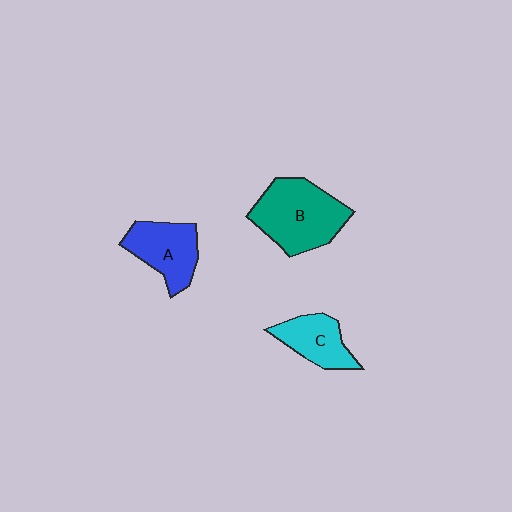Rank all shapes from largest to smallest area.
From largest to smallest: B (teal), A (blue), C (cyan).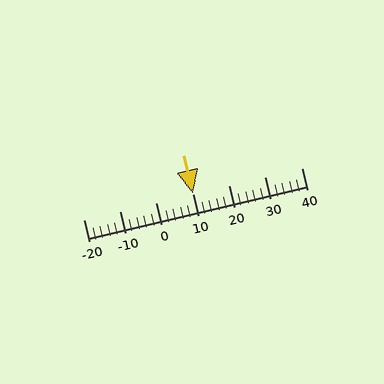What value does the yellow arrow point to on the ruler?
The yellow arrow points to approximately 10.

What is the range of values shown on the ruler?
The ruler shows values from -20 to 40.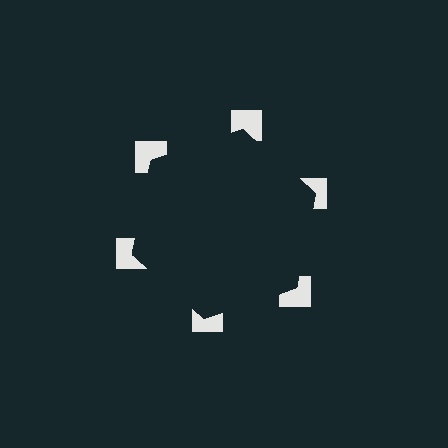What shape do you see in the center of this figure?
An illusory hexagon — its edges are inferred from the aligned wedge cuts in the notched squares, not physically drawn.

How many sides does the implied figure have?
6 sides.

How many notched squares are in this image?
There are 6 — one at each vertex of the illusory hexagon.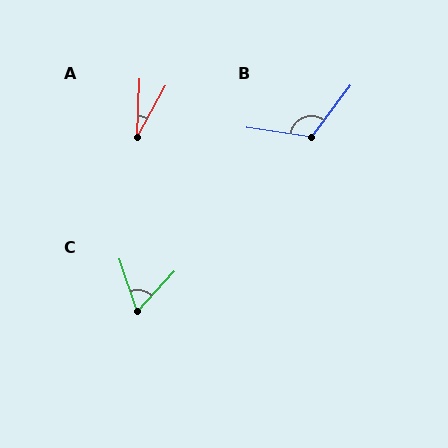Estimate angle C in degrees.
Approximately 62 degrees.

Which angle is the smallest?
A, at approximately 26 degrees.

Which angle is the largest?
B, at approximately 118 degrees.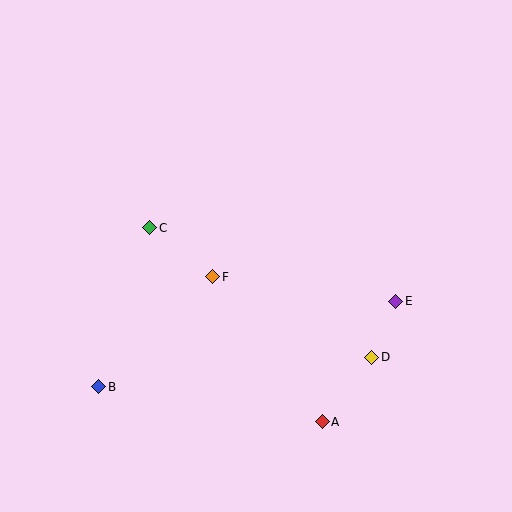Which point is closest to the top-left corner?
Point C is closest to the top-left corner.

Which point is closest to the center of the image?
Point F at (213, 277) is closest to the center.